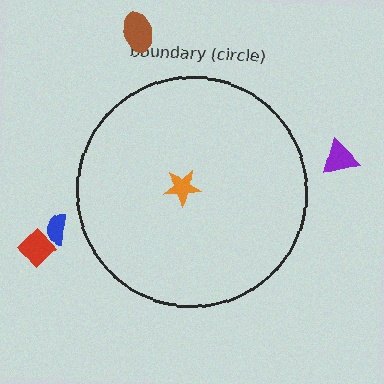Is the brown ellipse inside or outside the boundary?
Outside.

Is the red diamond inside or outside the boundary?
Outside.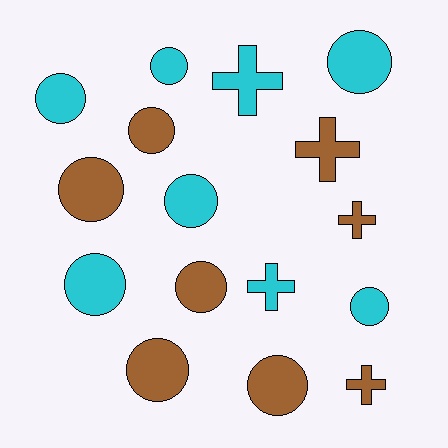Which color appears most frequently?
Brown, with 8 objects.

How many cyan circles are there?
There are 6 cyan circles.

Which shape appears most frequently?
Circle, with 11 objects.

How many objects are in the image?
There are 16 objects.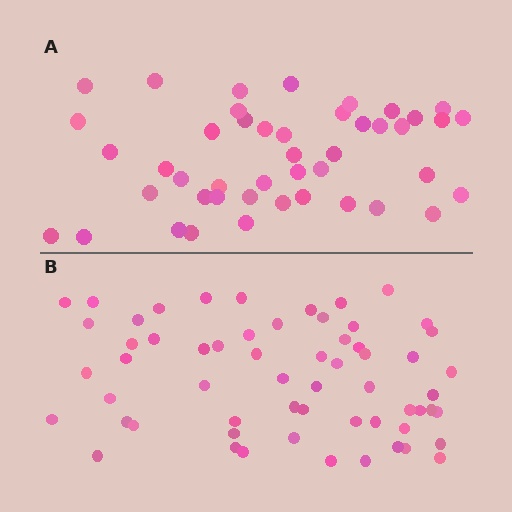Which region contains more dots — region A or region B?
Region B (the bottom region) has more dots.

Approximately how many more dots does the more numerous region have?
Region B has approximately 15 more dots than region A.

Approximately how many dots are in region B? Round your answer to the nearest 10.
About 60 dots.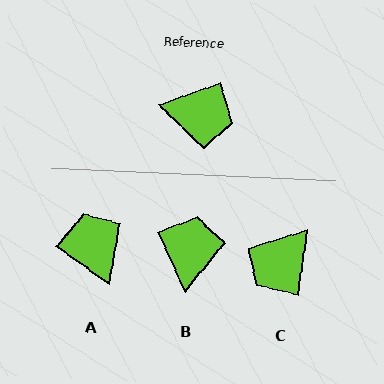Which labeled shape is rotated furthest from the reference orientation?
A, about 124 degrees away.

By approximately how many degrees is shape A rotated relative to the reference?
Approximately 124 degrees counter-clockwise.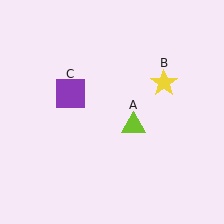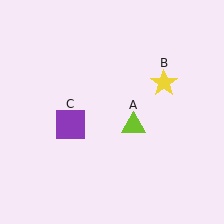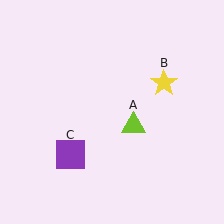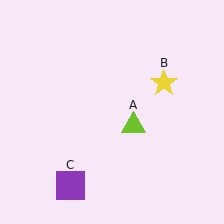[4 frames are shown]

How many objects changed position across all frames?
1 object changed position: purple square (object C).